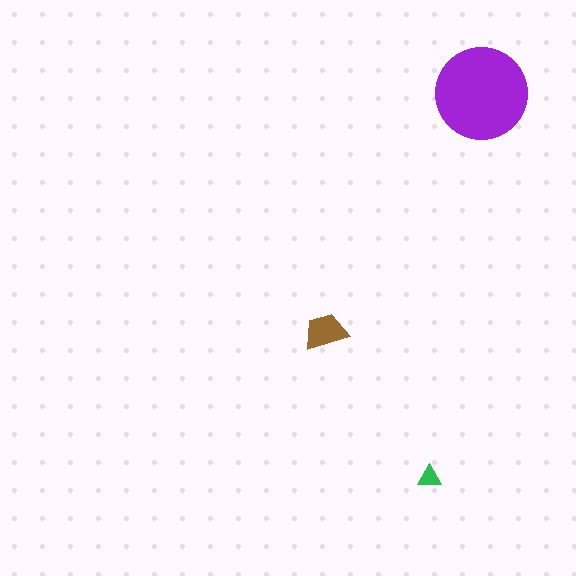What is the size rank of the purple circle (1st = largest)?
1st.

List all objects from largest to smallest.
The purple circle, the brown trapezoid, the green triangle.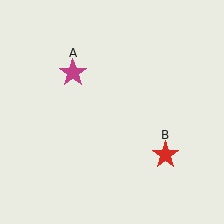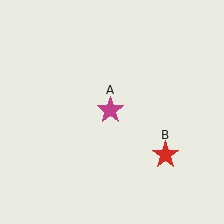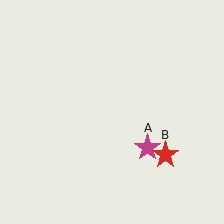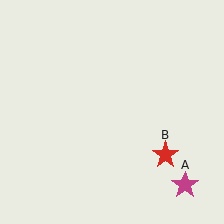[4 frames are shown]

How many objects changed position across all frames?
1 object changed position: magenta star (object A).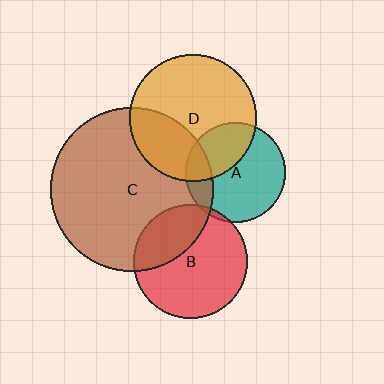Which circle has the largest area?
Circle C (brown).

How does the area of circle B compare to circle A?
Approximately 1.3 times.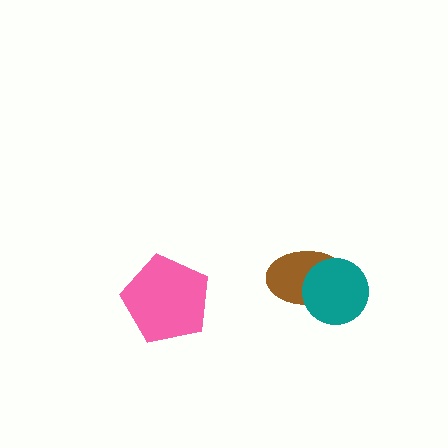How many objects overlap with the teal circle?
1 object overlaps with the teal circle.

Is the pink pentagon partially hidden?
No, no other shape covers it.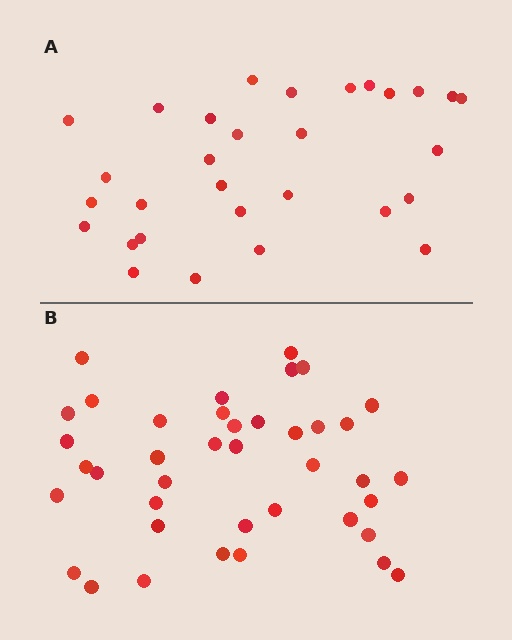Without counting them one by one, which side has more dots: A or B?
Region B (the bottom region) has more dots.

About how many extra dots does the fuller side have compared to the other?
Region B has roughly 10 or so more dots than region A.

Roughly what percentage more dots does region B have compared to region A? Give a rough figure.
About 35% more.